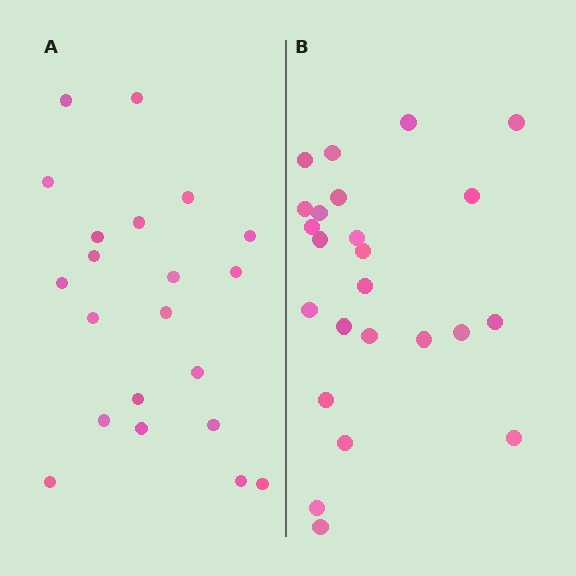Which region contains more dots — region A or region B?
Region B (the right region) has more dots.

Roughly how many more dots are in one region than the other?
Region B has just a few more — roughly 2 or 3 more dots than region A.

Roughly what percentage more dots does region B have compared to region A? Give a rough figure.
About 15% more.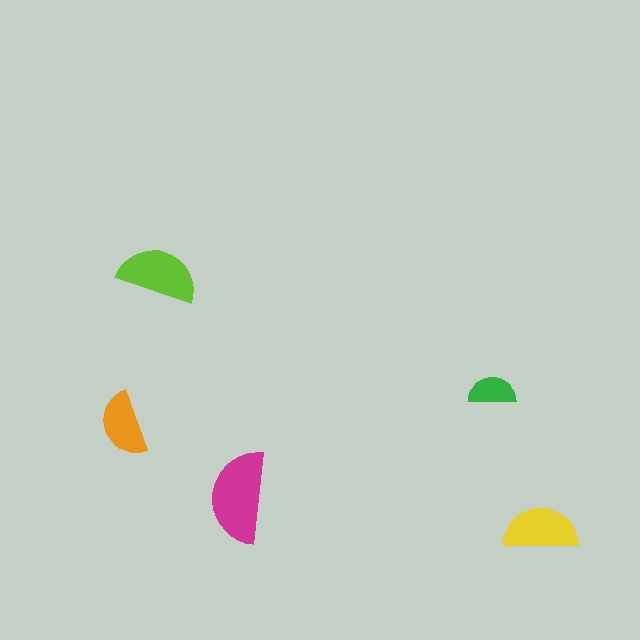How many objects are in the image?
There are 5 objects in the image.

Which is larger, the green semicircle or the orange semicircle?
The orange one.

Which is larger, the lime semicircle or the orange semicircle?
The lime one.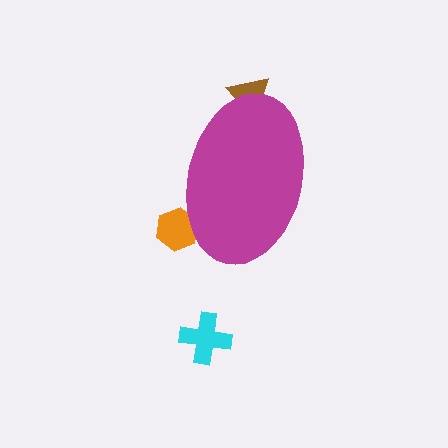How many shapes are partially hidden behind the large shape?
2 shapes are partially hidden.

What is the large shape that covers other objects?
A magenta ellipse.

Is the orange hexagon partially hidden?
Yes, the orange hexagon is partially hidden behind the magenta ellipse.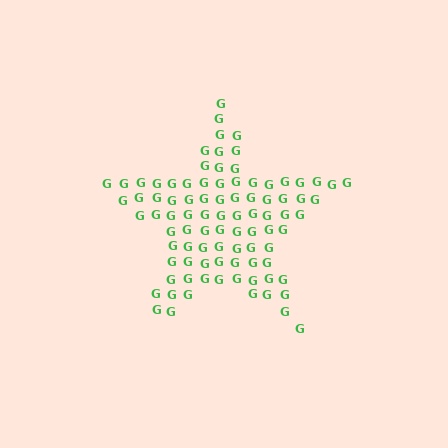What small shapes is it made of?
It is made of small letter G's.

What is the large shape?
The large shape is a star.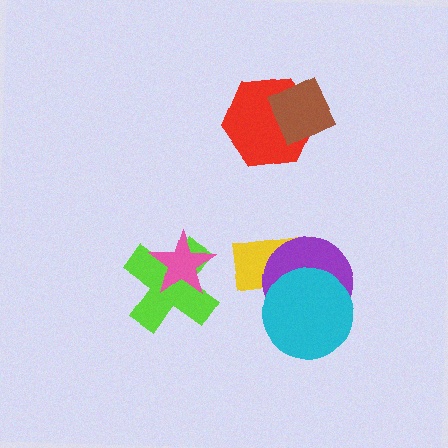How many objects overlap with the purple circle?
2 objects overlap with the purple circle.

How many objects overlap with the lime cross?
1 object overlaps with the lime cross.